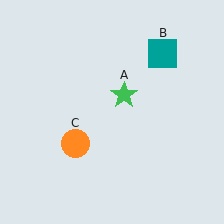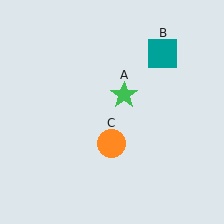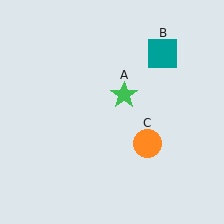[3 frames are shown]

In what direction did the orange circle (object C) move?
The orange circle (object C) moved right.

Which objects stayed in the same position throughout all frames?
Green star (object A) and teal square (object B) remained stationary.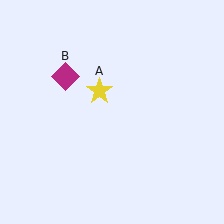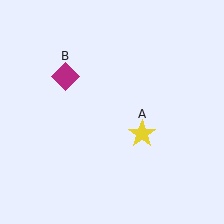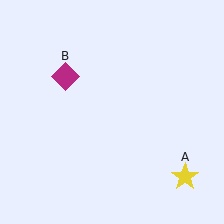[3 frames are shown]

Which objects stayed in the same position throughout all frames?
Magenta diamond (object B) remained stationary.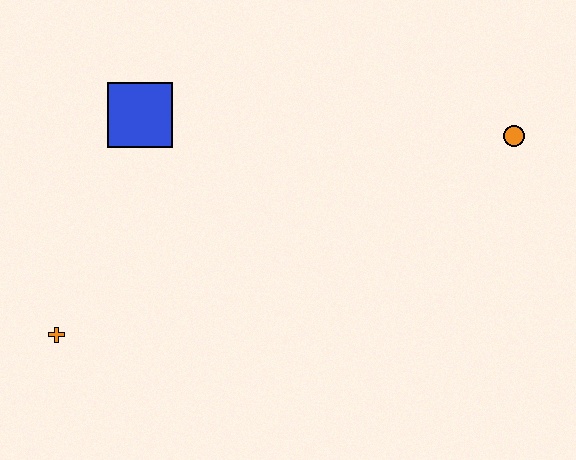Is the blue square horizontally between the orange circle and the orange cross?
Yes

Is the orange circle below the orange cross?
No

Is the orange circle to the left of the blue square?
No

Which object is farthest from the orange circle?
The orange cross is farthest from the orange circle.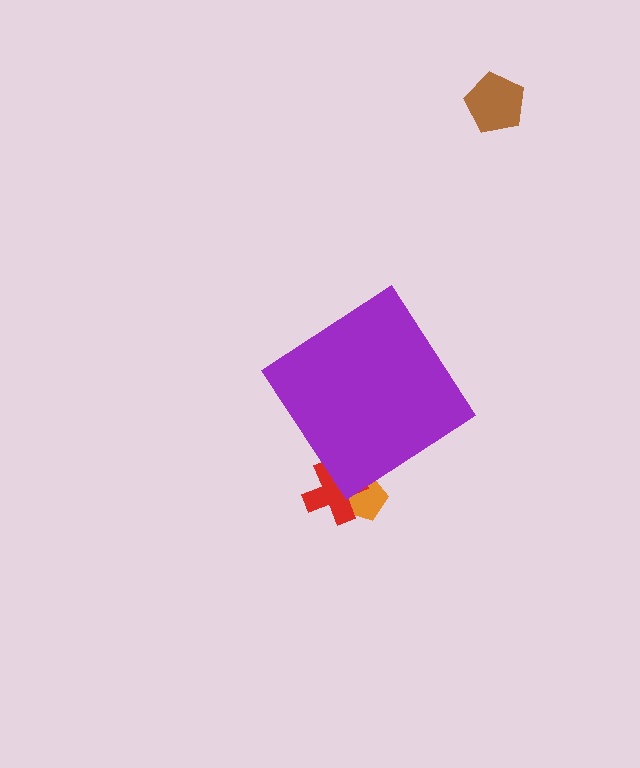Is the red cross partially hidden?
Yes, the red cross is partially hidden behind the purple diamond.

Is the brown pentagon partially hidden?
No, the brown pentagon is fully visible.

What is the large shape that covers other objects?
A purple diamond.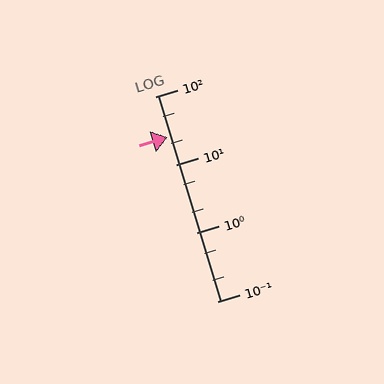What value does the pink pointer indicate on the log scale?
The pointer indicates approximately 25.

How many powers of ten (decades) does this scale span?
The scale spans 3 decades, from 0.1 to 100.